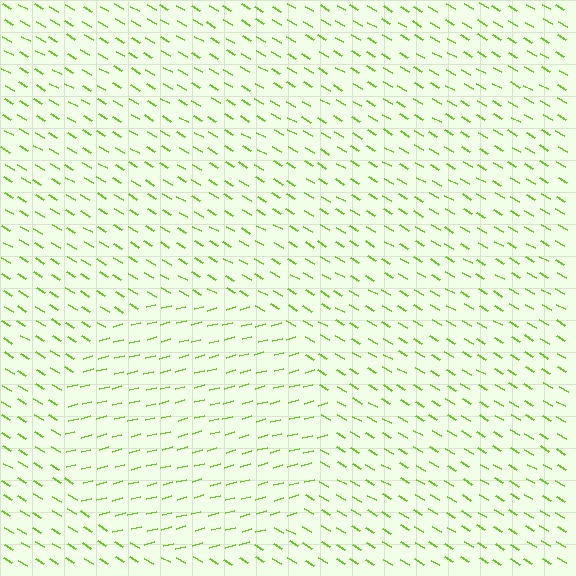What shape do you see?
I see a circle.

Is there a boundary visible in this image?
Yes, there is a texture boundary formed by a change in line orientation.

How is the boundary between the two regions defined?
The boundary is defined purely by a change in line orientation (approximately 45 degrees difference). All lines are the same color and thickness.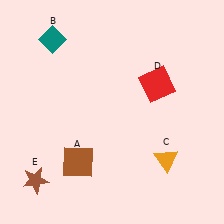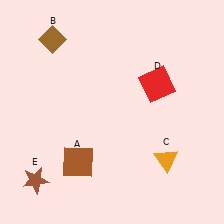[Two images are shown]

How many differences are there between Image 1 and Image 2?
There is 1 difference between the two images.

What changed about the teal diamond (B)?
In Image 1, B is teal. In Image 2, it changed to brown.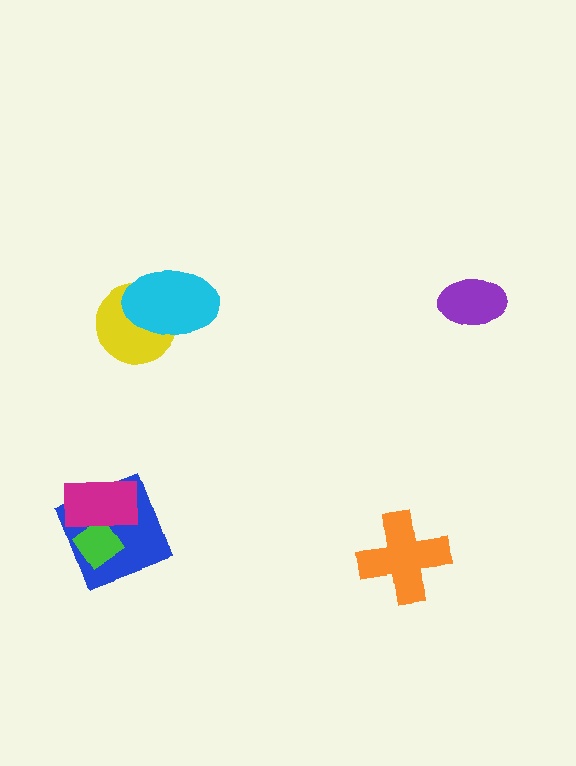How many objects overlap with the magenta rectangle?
2 objects overlap with the magenta rectangle.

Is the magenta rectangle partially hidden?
No, no other shape covers it.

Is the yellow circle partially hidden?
Yes, it is partially covered by another shape.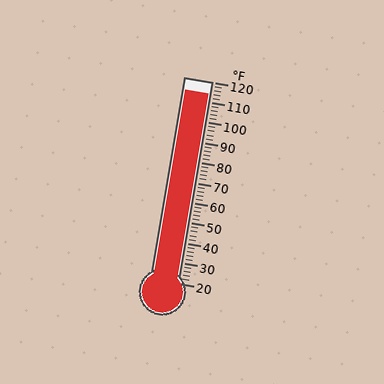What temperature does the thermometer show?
The thermometer shows approximately 114°F.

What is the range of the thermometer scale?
The thermometer scale ranges from 20°F to 120°F.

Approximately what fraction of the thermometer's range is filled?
The thermometer is filled to approximately 95% of its range.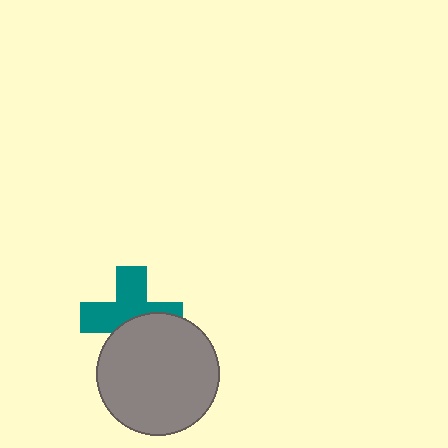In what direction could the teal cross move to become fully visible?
The teal cross could move up. That would shift it out from behind the gray circle entirely.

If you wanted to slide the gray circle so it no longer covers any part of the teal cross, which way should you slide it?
Slide it down — that is the most direct way to separate the two shapes.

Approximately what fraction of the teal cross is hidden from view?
Roughly 42% of the teal cross is hidden behind the gray circle.